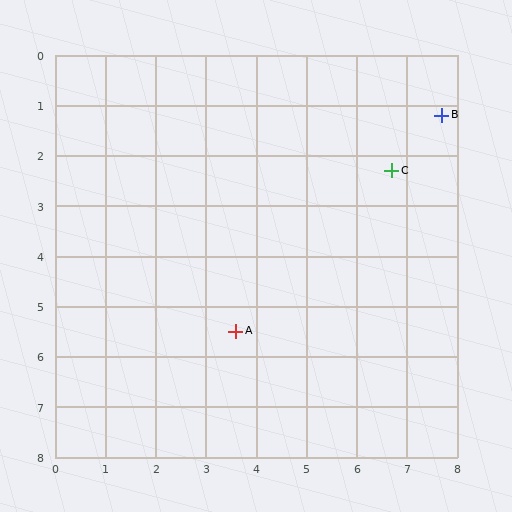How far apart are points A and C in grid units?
Points A and C are about 4.5 grid units apart.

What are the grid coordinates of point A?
Point A is at approximately (3.6, 5.5).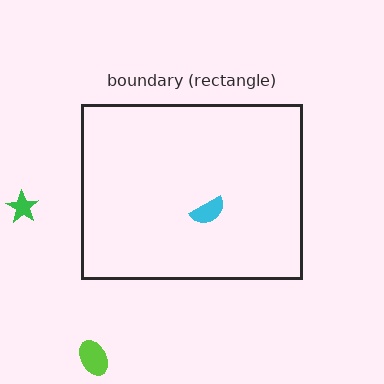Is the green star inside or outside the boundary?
Outside.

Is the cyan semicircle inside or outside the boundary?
Inside.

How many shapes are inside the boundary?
1 inside, 2 outside.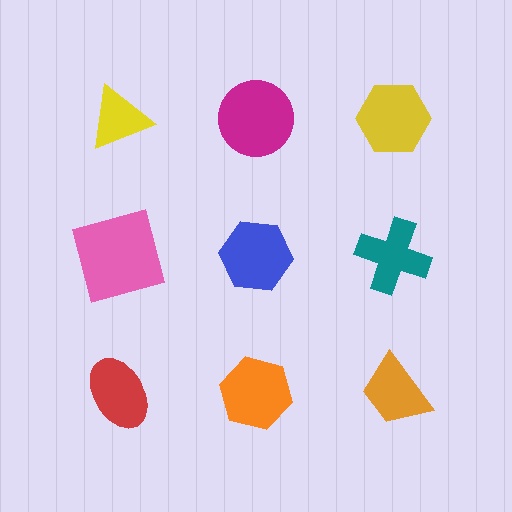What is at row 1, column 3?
A yellow hexagon.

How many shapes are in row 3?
3 shapes.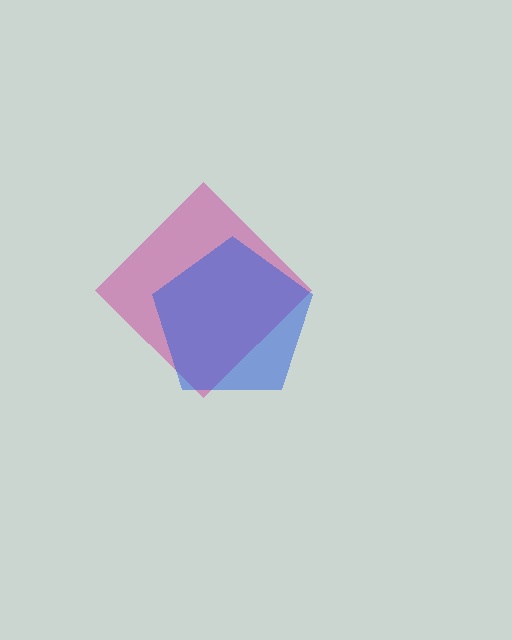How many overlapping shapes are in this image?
There are 2 overlapping shapes in the image.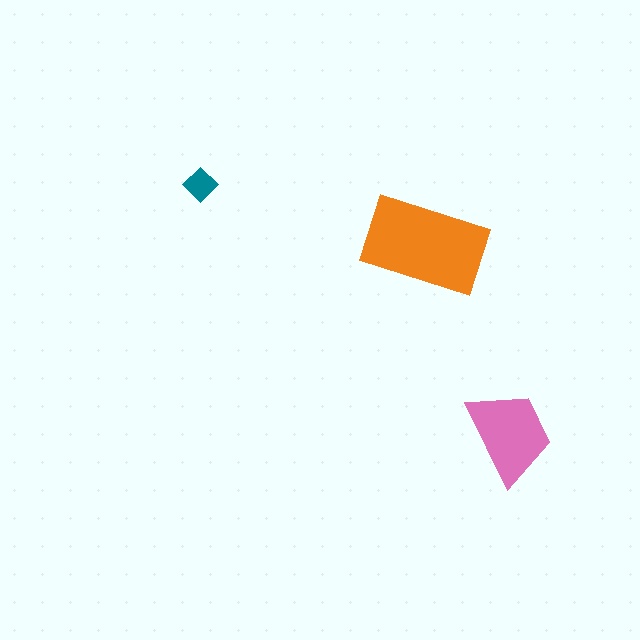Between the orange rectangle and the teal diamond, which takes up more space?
The orange rectangle.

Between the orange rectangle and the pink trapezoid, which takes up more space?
The orange rectangle.